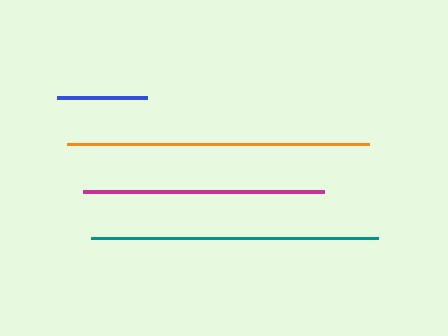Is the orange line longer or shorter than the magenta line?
The orange line is longer than the magenta line.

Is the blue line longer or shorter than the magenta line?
The magenta line is longer than the blue line.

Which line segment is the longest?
The orange line is the longest at approximately 303 pixels.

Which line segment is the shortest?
The blue line is the shortest at approximately 91 pixels.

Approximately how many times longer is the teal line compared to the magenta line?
The teal line is approximately 1.2 times the length of the magenta line.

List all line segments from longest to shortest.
From longest to shortest: orange, teal, magenta, blue.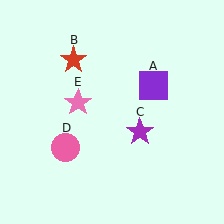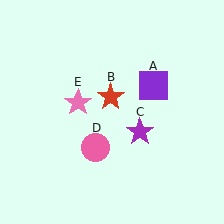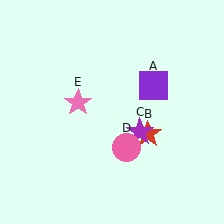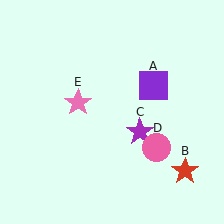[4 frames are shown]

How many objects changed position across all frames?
2 objects changed position: red star (object B), pink circle (object D).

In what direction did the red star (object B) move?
The red star (object B) moved down and to the right.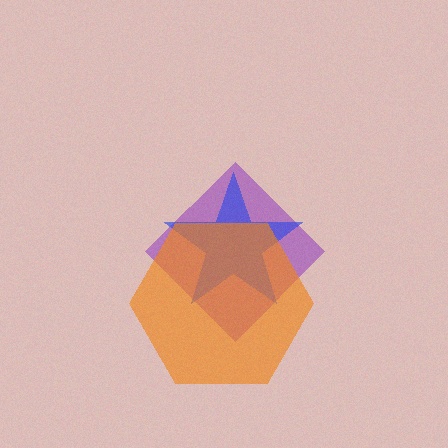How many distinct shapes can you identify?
There are 3 distinct shapes: a purple diamond, a blue star, an orange hexagon.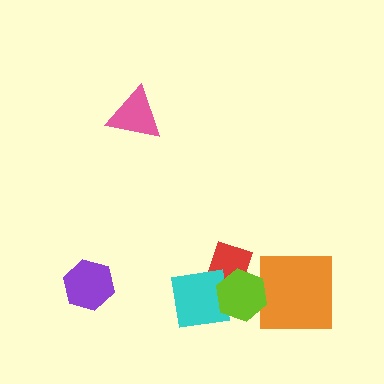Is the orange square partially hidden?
Yes, it is partially covered by another shape.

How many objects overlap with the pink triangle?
0 objects overlap with the pink triangle.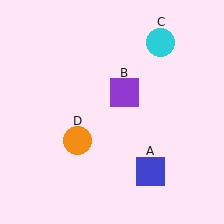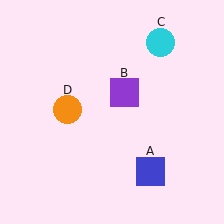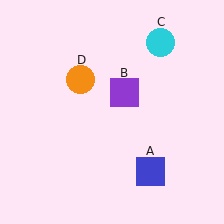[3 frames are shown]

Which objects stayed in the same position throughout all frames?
Blue square (object A) and purple square (object B) and cyan circle (object C) remained stationary.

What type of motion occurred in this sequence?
The orange circle (object D) rotated clockwise around the center of the scene.